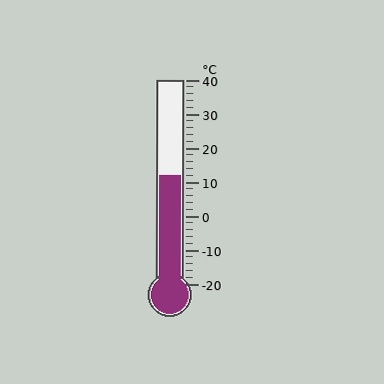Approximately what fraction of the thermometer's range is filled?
The thermometer is filled to approximately 55% of its range.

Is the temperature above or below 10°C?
The temperature is above 10°C.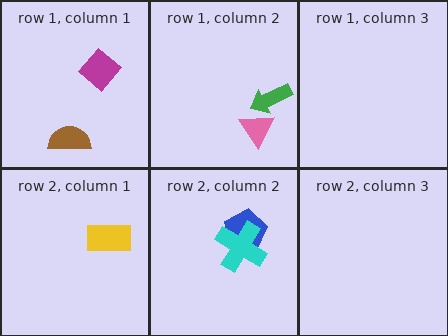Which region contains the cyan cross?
The row 2, column 2 region.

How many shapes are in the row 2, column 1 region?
1.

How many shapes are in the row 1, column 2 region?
2.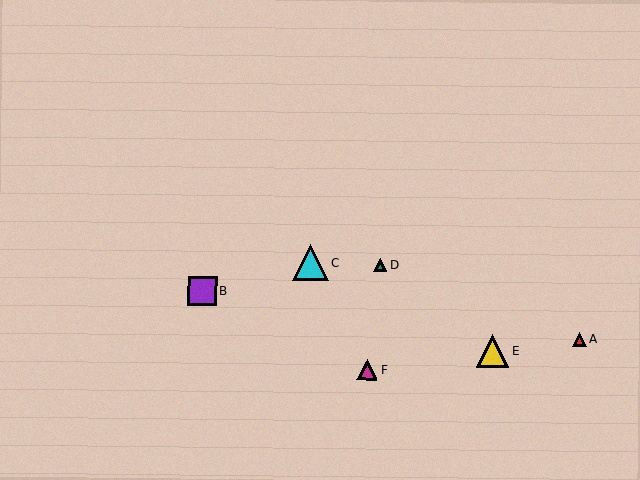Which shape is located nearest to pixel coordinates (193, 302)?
The purple square (labeled B) at (202, 291) is nearest to that location.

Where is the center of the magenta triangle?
The center of the magenta triangle is at (367, 369).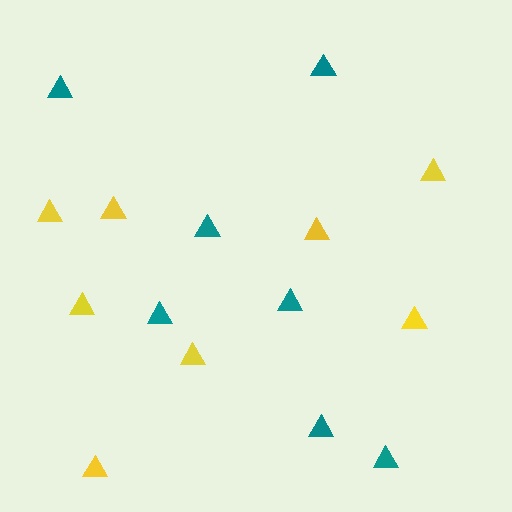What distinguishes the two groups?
There are 2 groups: one group of yellow triangles (8) and one group of teal triangles (7).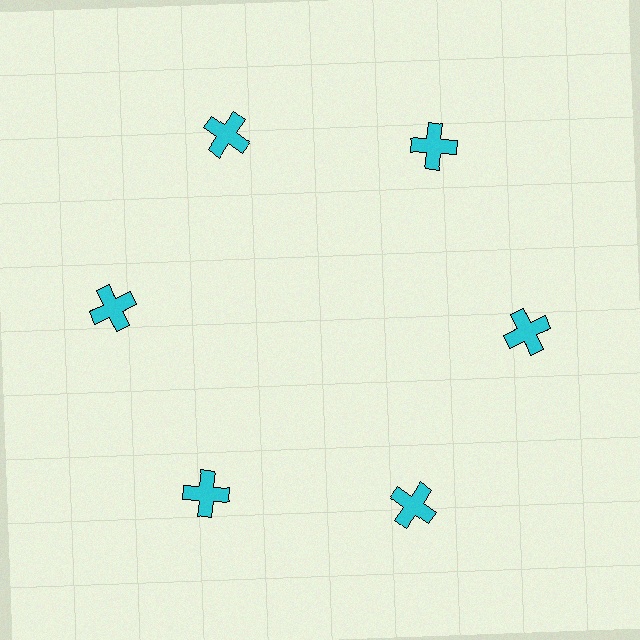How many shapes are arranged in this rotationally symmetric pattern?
There are 6 shapes, arranged in 6 groups of 1.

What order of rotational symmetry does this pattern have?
This pattern has 6-fold rotational symmetry.